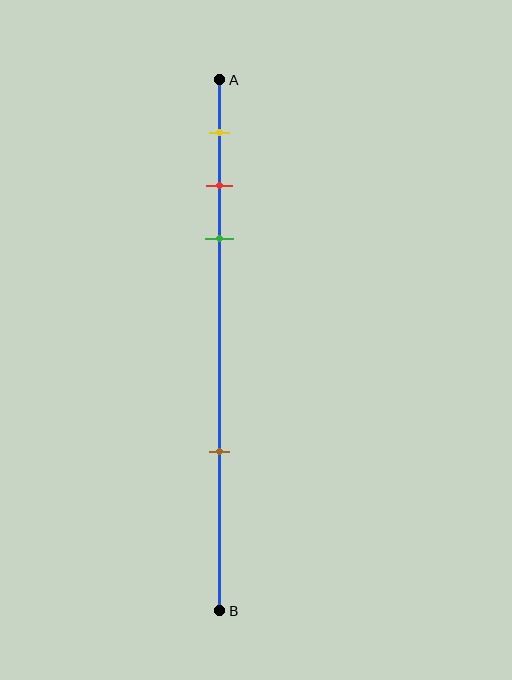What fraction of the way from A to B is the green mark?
The green mark is approximately 30% (0.3) of the way from A to B.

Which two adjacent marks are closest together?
The red and green marks are the closest adjacent pair.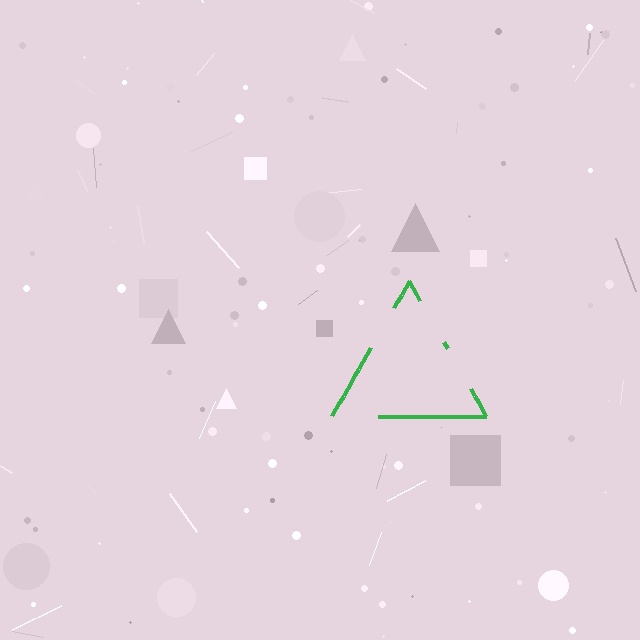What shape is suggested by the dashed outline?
The dashed outline suggests a triangle.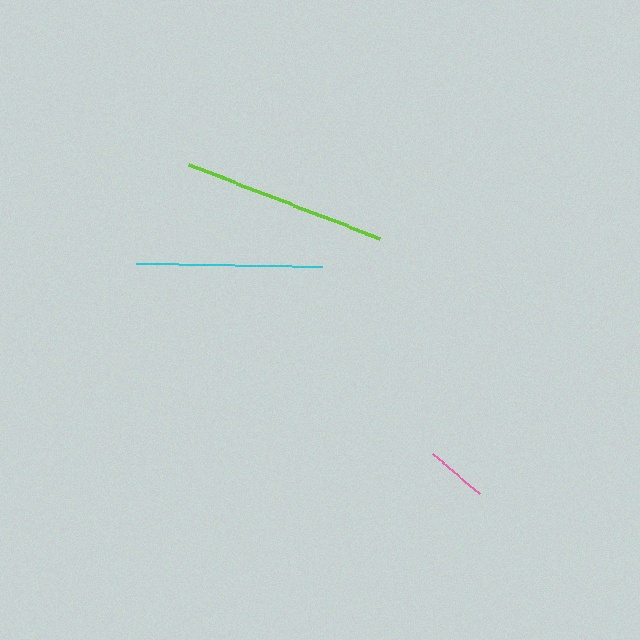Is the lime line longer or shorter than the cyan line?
The lime line is longer than the cyan line.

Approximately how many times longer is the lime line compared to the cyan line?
The lime line is approximately 1.1 times the length of the cyan line.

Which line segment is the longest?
The lime line is the longest at approximately 206 pixels.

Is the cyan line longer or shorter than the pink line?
The cyan line is longer than the pink line.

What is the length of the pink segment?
The pink segment is approximately 62 pixels long.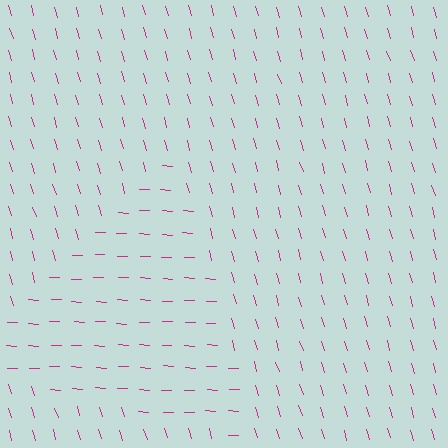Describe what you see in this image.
The image is filled with small magenta line segments. A triangle region in the image has lines oriented differently from the surrounding lines, creating a visible texture boundary.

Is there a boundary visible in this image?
Yes, there is a texture boundary formed by a change in line orientation.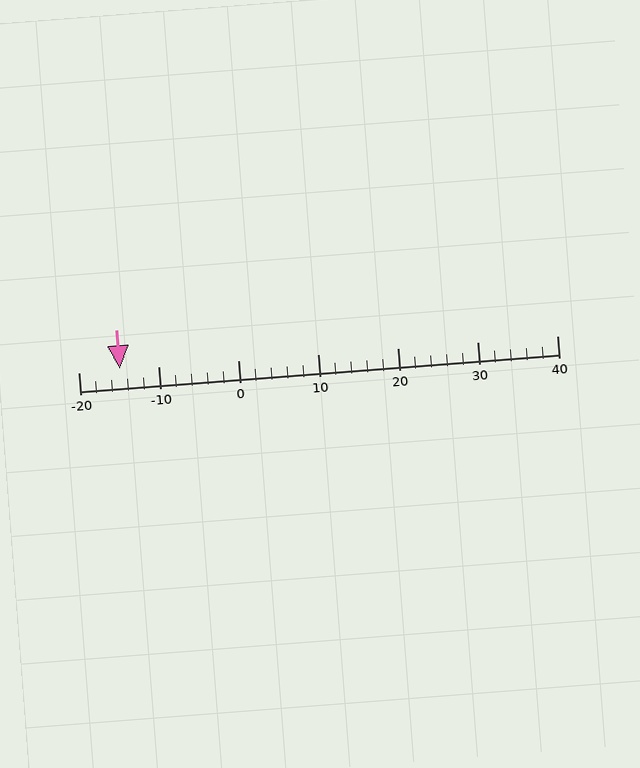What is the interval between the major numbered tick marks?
The major tick marks are spaced 10 units apart.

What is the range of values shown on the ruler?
The ruler shows values from -20 to 40.